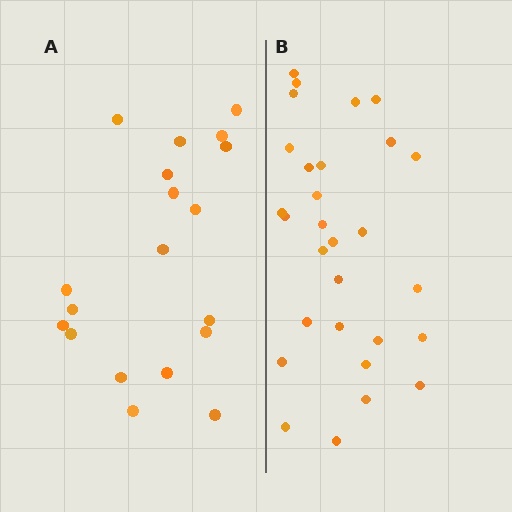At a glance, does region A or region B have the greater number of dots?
Region B (the right region) has more dots.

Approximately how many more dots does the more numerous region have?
Region B has roughly 10 or so more dots than region A.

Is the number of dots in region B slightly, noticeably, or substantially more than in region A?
Region B has substantially more. The ratio is roughly 1.5 to 1.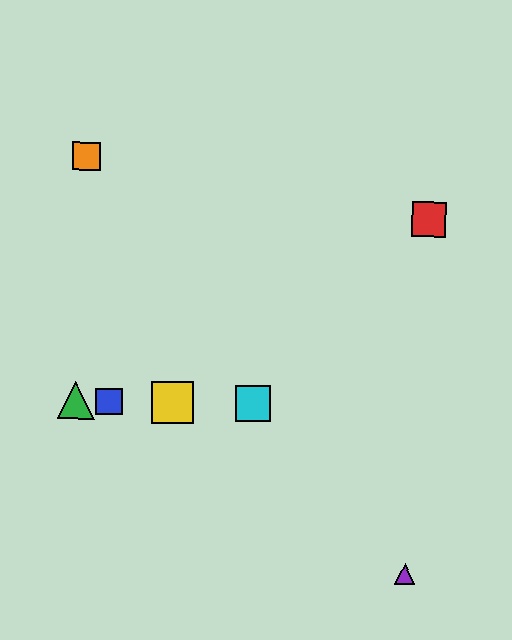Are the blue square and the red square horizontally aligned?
No, the blue square is at y≈401 and the red square is at y≈220.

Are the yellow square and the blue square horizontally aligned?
Yes, both are at y≈402.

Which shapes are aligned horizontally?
The blue square, the green triangle, the yellow square, the cyan square are aligned horizontally.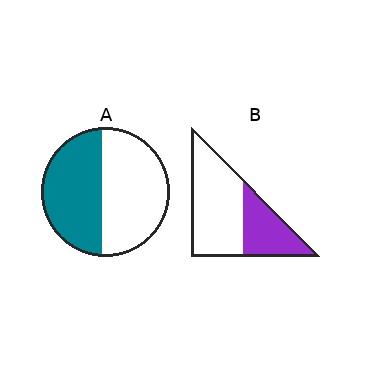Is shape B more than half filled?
No.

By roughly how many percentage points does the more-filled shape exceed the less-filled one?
By roughly 10 percentage points (A over B).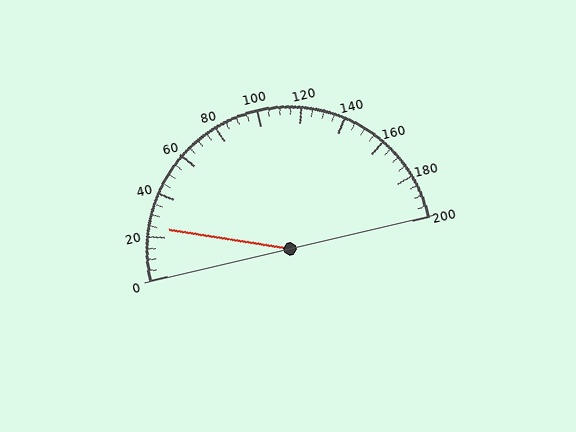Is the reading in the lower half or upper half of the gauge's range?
The reading is in the lower half of the range (0 to 200).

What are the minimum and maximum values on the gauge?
The gauge ranges from 0 to 200.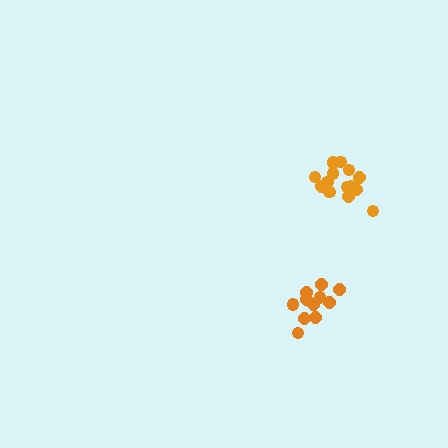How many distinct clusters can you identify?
There are 2 distinct clusters.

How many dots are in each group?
Group 1: 11 dots, Group 2: 14 dots (25 total).